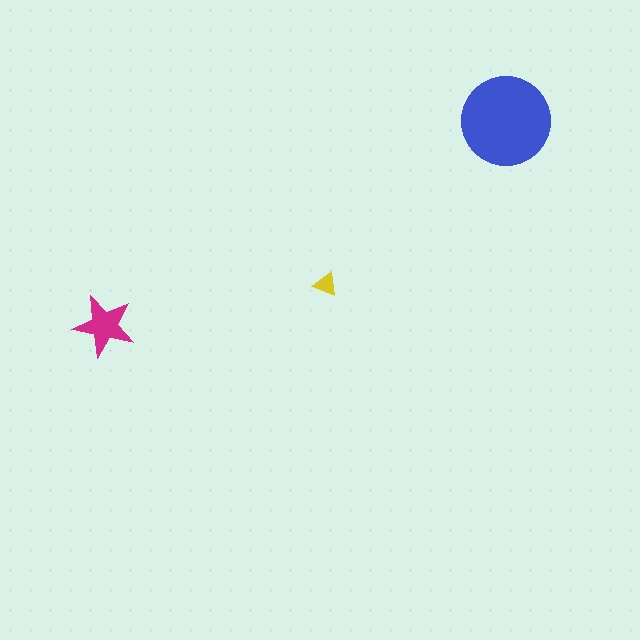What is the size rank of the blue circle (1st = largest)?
1st.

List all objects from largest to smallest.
The blue circle, the magenta star, the yellow triangle.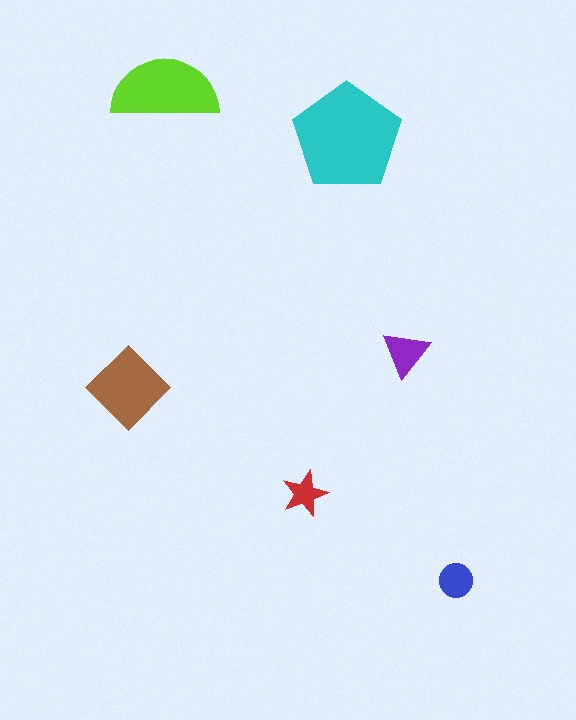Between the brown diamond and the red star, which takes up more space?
The brown diamond.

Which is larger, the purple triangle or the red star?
The purple triangle.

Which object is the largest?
The cyan pentagon.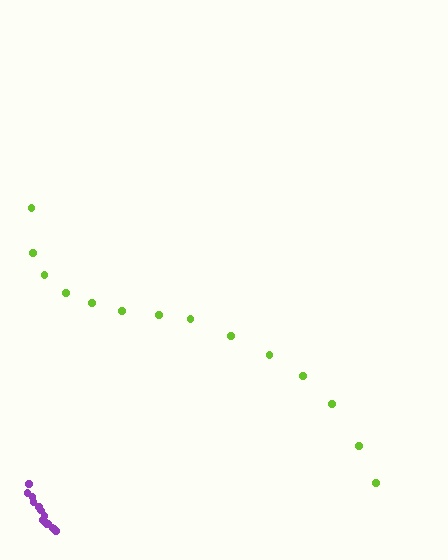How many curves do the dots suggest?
There are 2 distinct paths.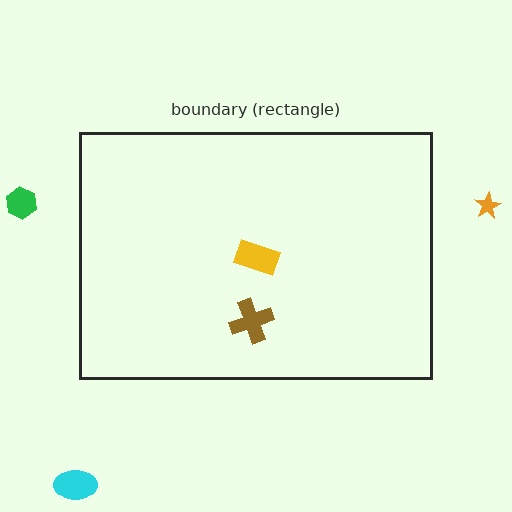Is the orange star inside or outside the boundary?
Outside.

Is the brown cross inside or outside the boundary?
Inside.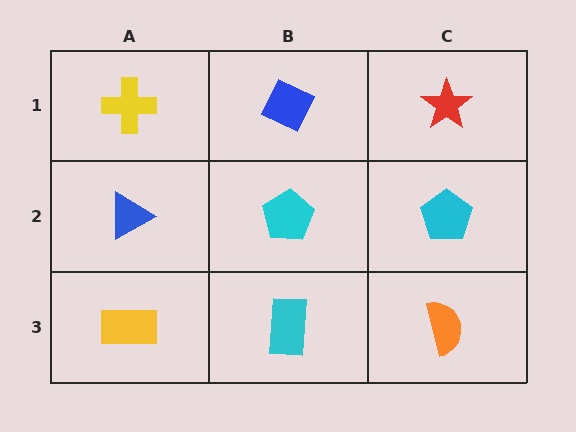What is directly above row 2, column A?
A yellow cross.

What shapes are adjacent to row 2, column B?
A blue diamond (row 1, column B), a cyan rectangle (row 3, column B), a blue triangle (row 2, column A), a cyan pentagon (row 2, column C).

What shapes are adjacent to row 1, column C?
A cyan pentagon (row 2, column C), a blue diamond (row 1, column B).